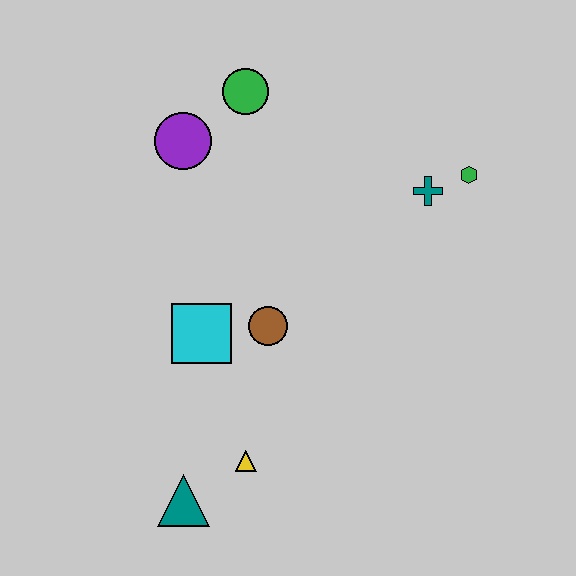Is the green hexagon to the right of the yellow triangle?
Yes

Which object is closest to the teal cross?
The green hexagon is closest to the teal cross.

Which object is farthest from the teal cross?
The teal triangle is farthest from the teal cross.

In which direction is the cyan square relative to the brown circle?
The cyan square is to the left of the brown circle.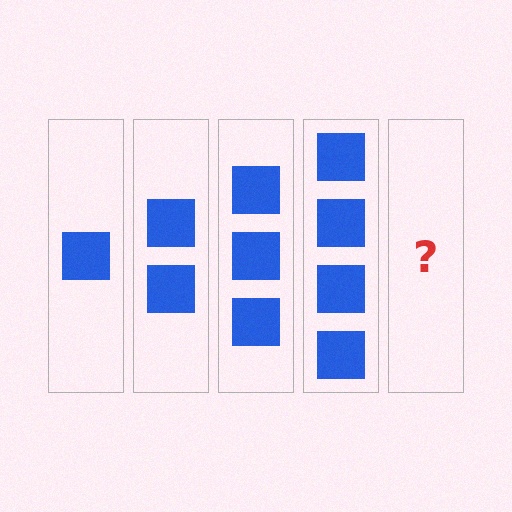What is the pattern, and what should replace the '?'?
The pattern is that each step adds one more square. The '?' should be 5 squares.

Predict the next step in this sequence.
The next step is 5 squares.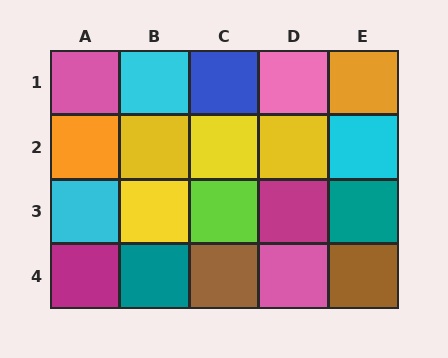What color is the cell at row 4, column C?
Brown.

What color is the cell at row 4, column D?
Pink.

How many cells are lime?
1 cell is lime.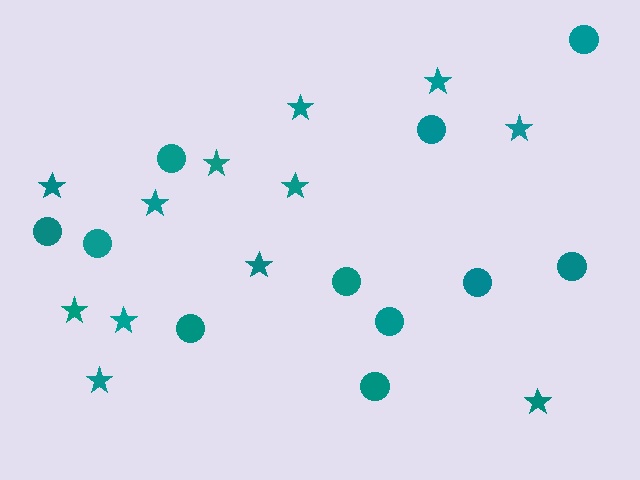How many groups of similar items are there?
There are 2 groups: one group of stars (12) and one group of circles (11).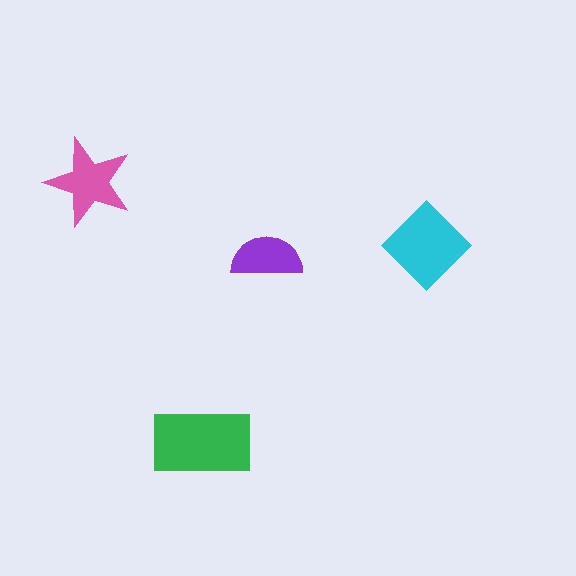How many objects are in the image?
There are 4 objects in the image.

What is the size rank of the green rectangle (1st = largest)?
1st.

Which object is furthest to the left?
The pink star is leftmost.